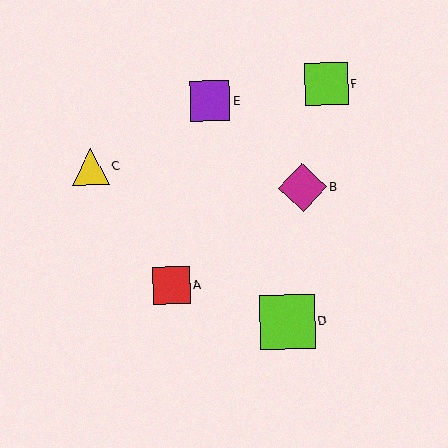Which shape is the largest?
The lime square (labeled D) is the largest.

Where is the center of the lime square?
The center of the lime square is at (327, 84).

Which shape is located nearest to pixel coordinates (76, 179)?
The yellow triangle (labeled C) at (91, 167) is nearest to that location.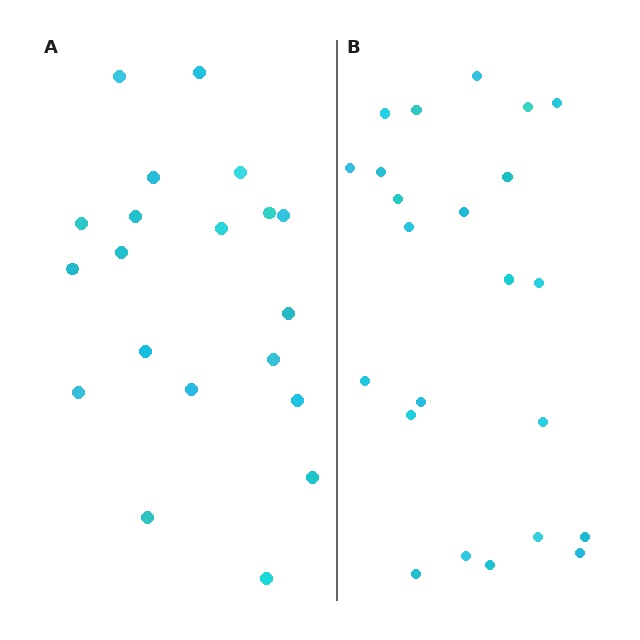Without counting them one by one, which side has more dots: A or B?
Region B (the right region) has more dots.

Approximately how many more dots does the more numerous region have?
Region B has just a few more — roughly 2 or 3 more dots than region A.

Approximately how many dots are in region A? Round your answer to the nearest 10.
About 20 dots.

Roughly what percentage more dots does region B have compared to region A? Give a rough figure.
About 15% more.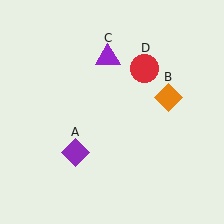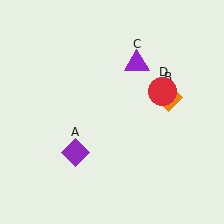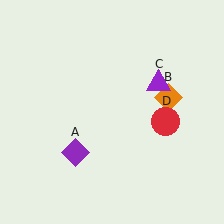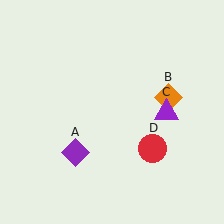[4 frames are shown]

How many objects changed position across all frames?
2 objects changed position: purple triangle (object C), red circle (object D).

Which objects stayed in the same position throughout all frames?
Purple diamond (object A) and orange diamond (object B) remained stationary.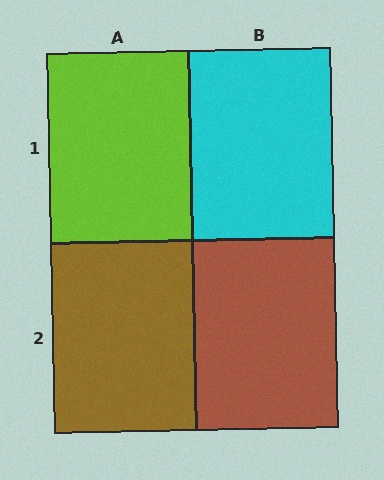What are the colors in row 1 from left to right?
Lime, cyan.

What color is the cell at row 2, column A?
Brown.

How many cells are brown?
2 cells are brown.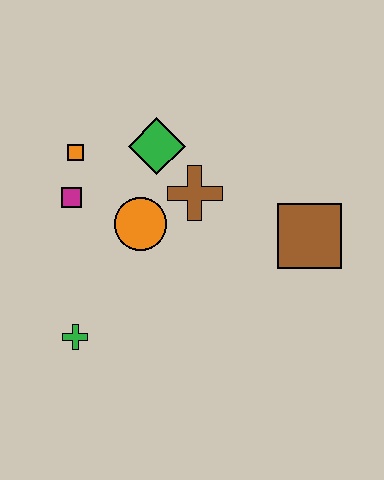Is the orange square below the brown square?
No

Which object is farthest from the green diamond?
The green cross is farthest from the green diamond.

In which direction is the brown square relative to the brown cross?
The brown square is to the right of the brown cross.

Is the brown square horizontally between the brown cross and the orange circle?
No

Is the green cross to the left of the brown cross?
Yes